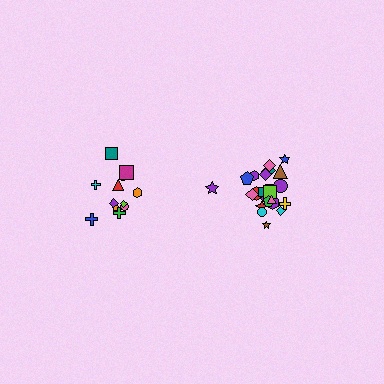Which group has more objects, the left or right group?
The right group.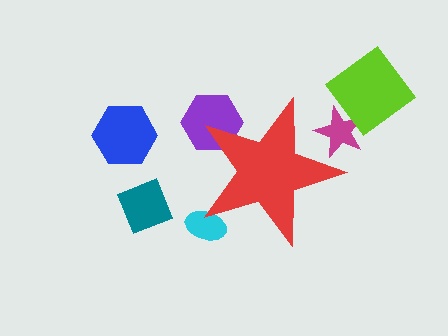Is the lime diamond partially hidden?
No, the lime diamond is fully visible.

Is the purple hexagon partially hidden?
Yes, the purple hexagon is partially hidden behind the red star.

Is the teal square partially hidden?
No, the teal square is fully visible.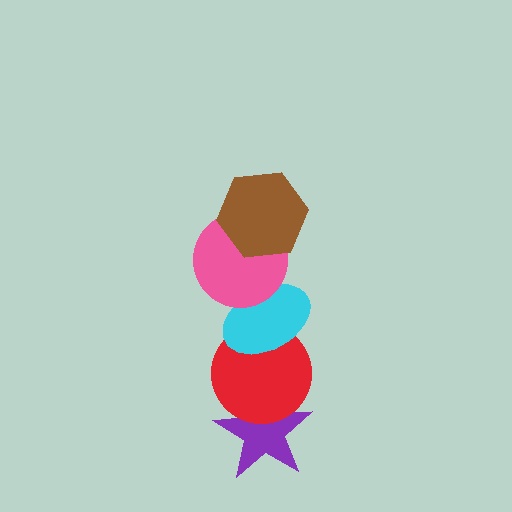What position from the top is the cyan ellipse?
The cyan ellipse is 3rd from the top.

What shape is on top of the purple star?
The red circle is on top of the purple star.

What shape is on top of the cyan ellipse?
The pink circle is on top of the cyan ellipse.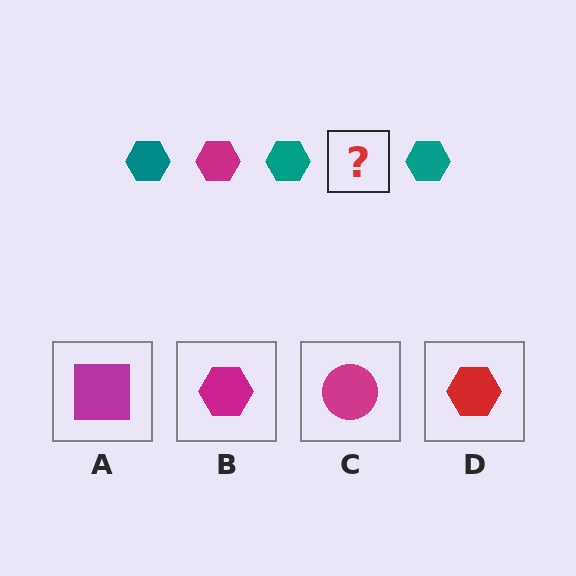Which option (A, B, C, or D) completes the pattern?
B.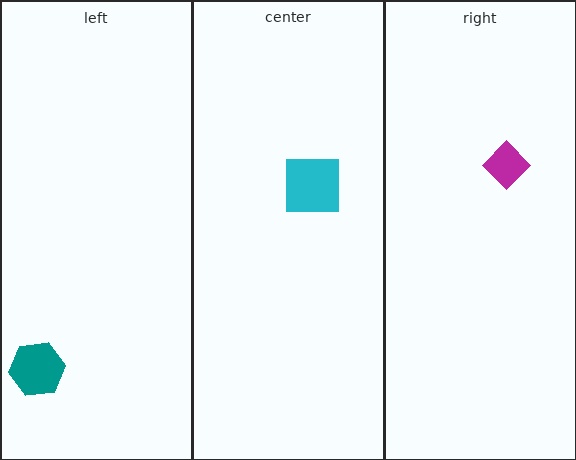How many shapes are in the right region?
1.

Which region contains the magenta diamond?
The right region.